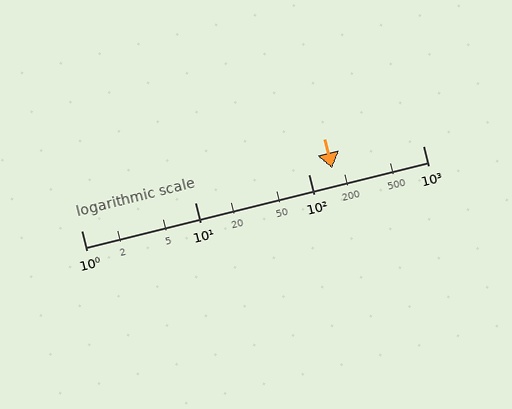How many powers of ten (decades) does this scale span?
The scale spans 3 decades, from 1 to 1000.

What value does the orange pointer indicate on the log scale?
The pointer indicates approximately 160.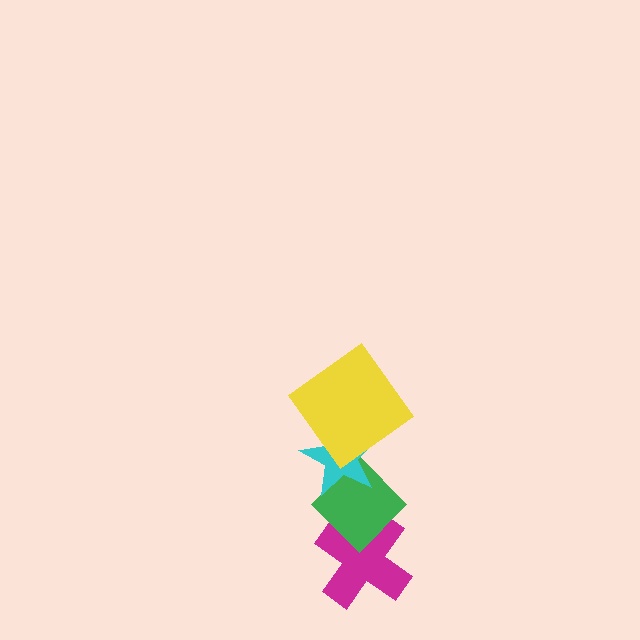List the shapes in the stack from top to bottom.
From top to bottom: the yellow diamond, the cyan star, the green diamond, the magenta cross.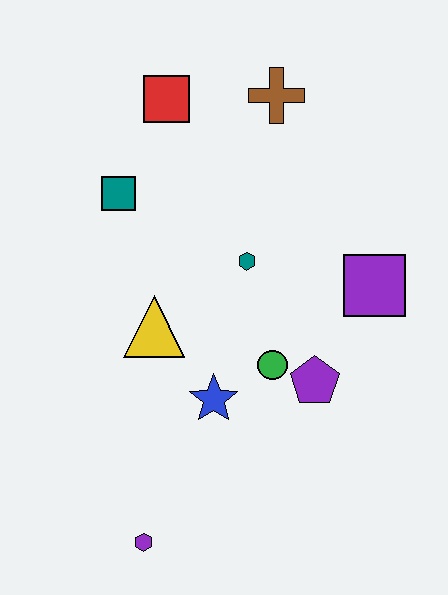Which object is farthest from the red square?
The purple hexagon is farthest from the red square.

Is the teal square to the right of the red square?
No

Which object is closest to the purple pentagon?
The green circle is closest to the purple pentagon.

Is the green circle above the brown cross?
No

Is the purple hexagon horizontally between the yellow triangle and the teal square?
Yes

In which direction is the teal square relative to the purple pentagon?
The teal square is to the left of the purple pentagon.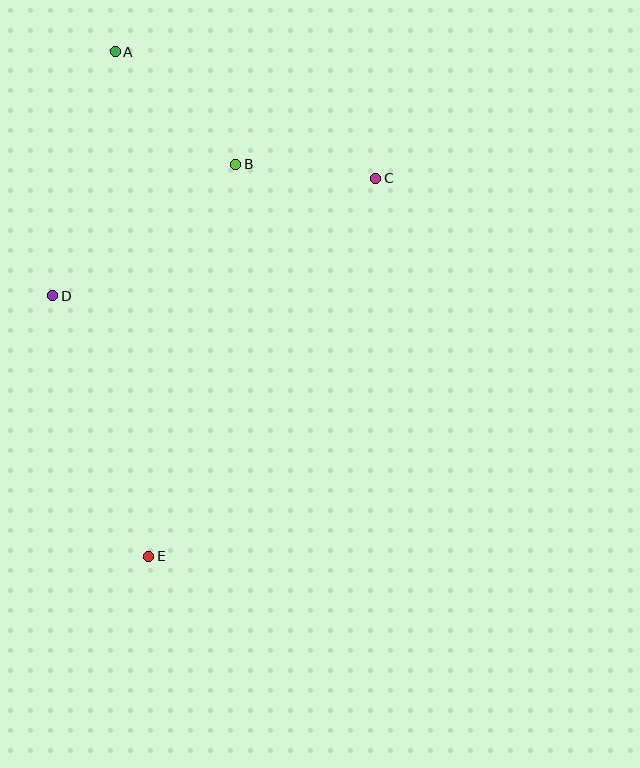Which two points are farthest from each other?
Points A and E are farthest from each other.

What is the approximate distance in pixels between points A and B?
The distance between A and B is approximately 165 pixels.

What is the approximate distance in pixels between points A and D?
The distance between A and D is approximately 252 pixels.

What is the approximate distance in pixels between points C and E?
The distance between C and E is approximately 441 pixels.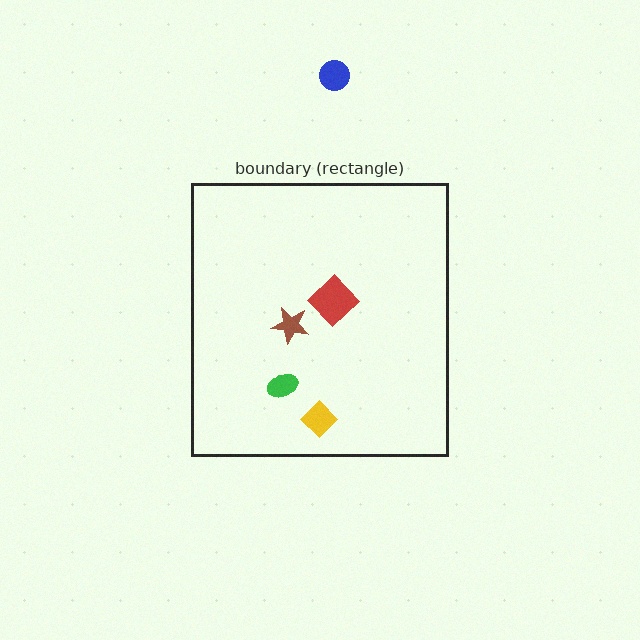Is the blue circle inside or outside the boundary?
Outside.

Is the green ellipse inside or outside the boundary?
Inside.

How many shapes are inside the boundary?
4 inside, 1 outside.